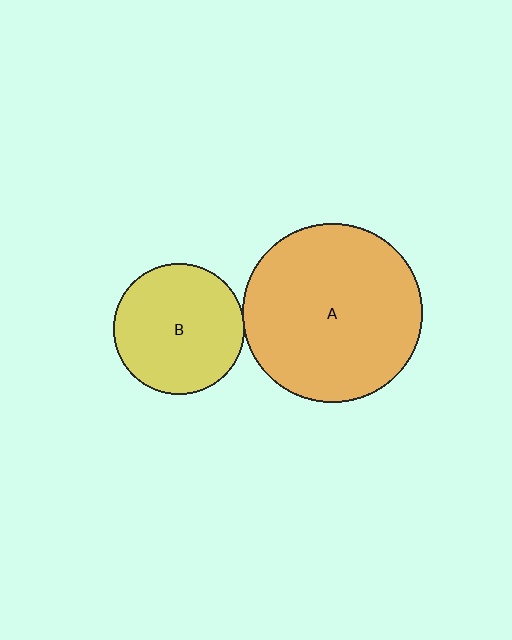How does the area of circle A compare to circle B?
Approximately 1.9 times.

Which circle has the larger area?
Circle A (orange).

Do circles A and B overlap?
Yes.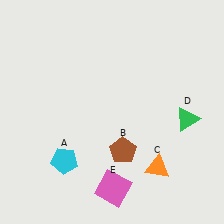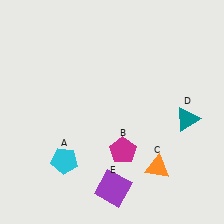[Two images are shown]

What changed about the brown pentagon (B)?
In Image 1, B is brown. In Image 2, it changed to magenta.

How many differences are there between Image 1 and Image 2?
There are 3 differences between the two images.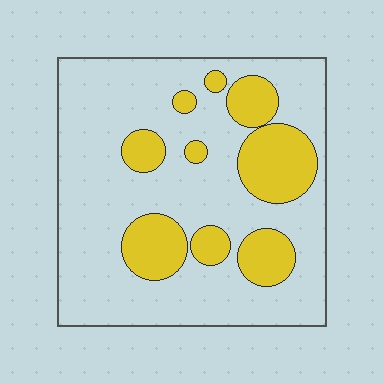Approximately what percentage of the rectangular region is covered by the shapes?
Approximately 25%.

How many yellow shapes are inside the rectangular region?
9.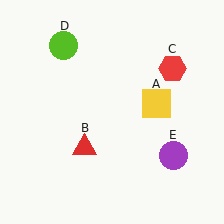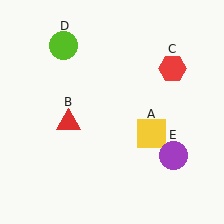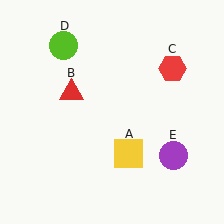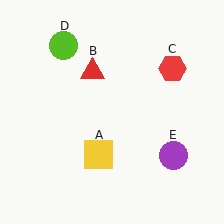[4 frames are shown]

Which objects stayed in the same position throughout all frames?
Red hexagon (object C) and lime circle (object D) and purple circle (object E) remained stationary.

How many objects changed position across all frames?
2 objects changed position: yellow square (object A), red triangle (object B).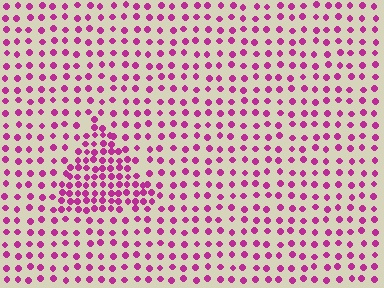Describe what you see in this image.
The image contains small magenta elements arranged at two different densities. A triangle-shaped region is visible where the elements are more densely packed than the surrounding area.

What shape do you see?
I see a triangle.